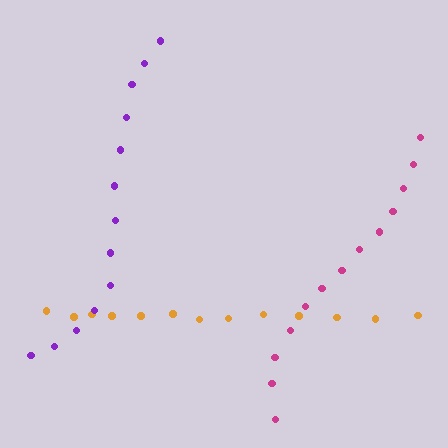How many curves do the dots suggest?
There are 3 distinct paths.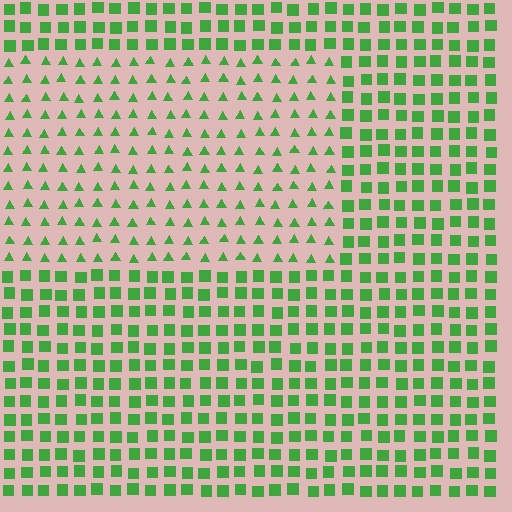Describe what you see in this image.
The image is filled with small green elements arranged in a uniform grid. A rectangle-shaped region contains triangles, while the surrounding area contains squares. The boundary is defined purely by the change in element shape.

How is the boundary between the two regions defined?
The boundary is defined by a change in element shape: triangles inside vs. squares outside. All elements share the same color and spacing.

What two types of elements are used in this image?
The image uses triangles inside the rectangle region and squares outside it.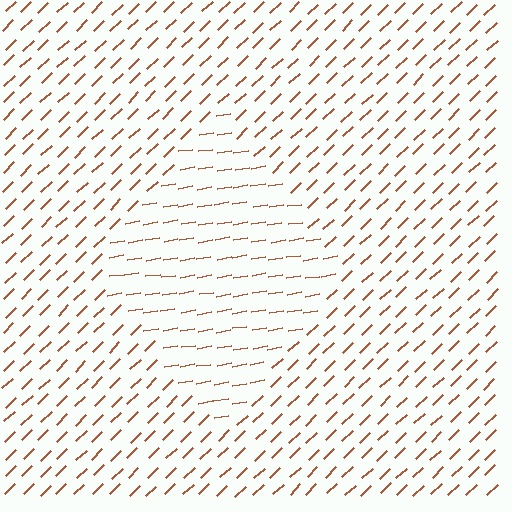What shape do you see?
I see a diamond.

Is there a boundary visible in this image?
Yes, there is a texture boundary formed by a change in line orientation.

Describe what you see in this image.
The image is filled with small brown line segments. A diamond region in the image has lines oriented differently from the surrounding lines, creating a visible texture boundary.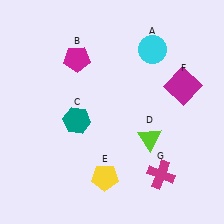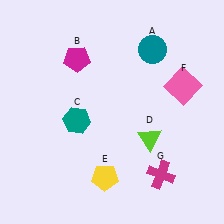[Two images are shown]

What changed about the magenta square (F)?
In Image 1, F is magenta. In Image 2, it changed to pink.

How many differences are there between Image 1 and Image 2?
There are 2 differences between the two images.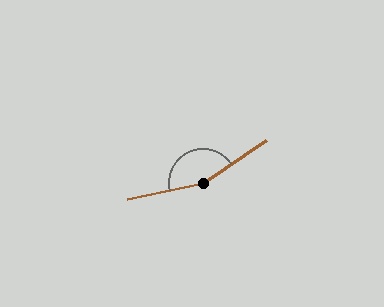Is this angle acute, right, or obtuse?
It is obtuse.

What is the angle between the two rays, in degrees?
Approximately 158 degrees.